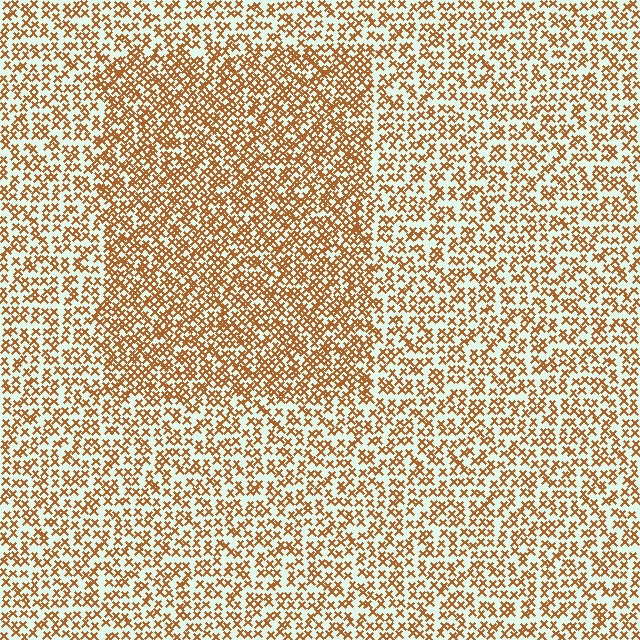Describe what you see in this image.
The image contains small brown elements arranged at two different densities. A rectangle-shaped region is visible where the elements are more densely packed than the surrounding area.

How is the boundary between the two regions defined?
The boundary is defined by a change in element density (approximately 1.6x ratio). All elements are the same color, size, and shape.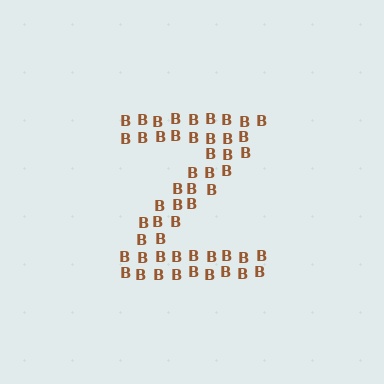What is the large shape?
The large shape is the letter Z.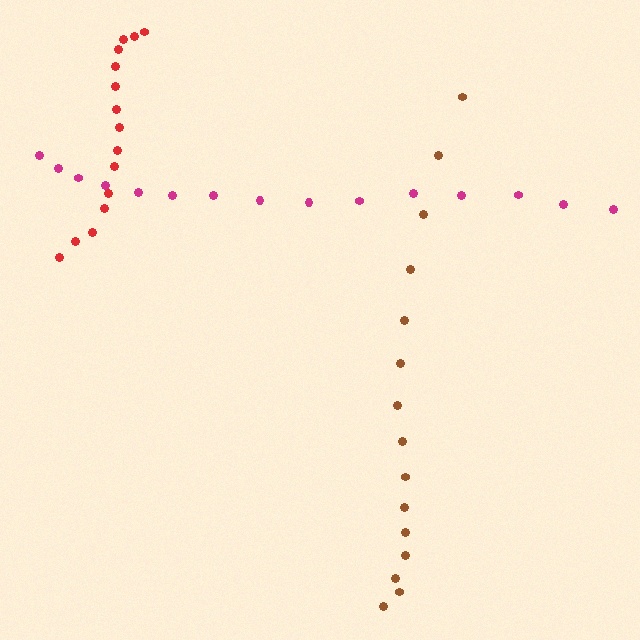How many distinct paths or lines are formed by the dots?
There are 3 distinct paths.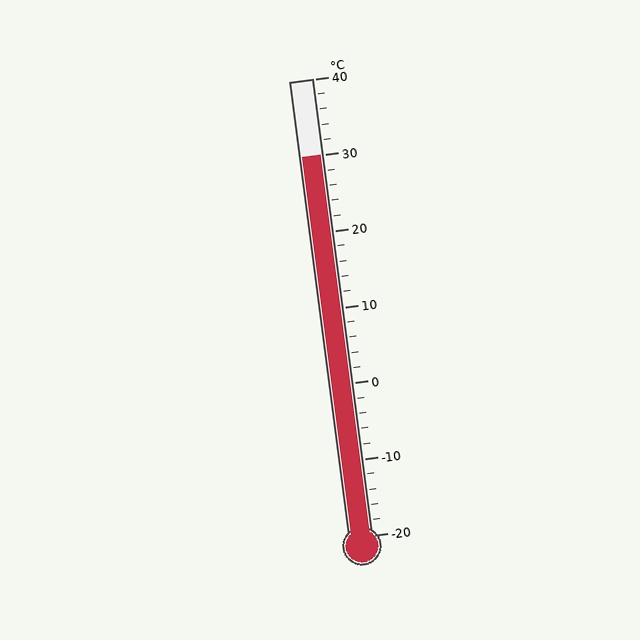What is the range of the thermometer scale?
The thermometer scale ranges from -20°C to 40°C.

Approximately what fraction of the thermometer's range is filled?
The thermometer is filled to approximately 85% of its range.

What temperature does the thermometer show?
The thermometer shows approximately 30°C.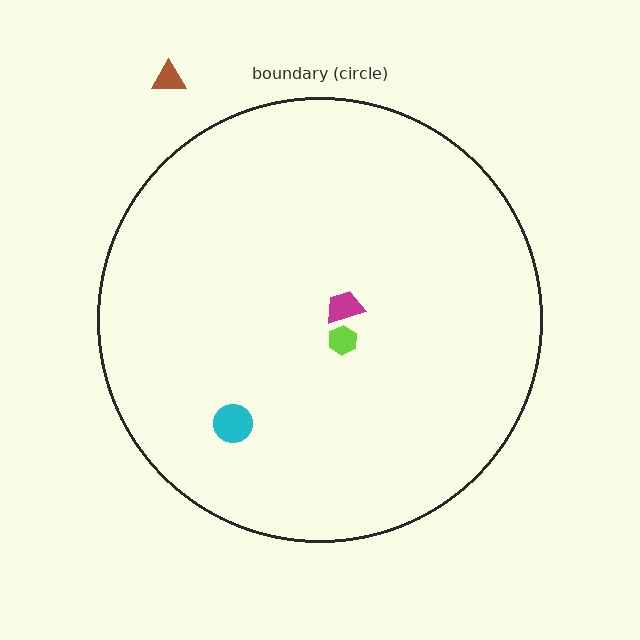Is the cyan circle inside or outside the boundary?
Inside.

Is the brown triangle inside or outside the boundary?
Outside.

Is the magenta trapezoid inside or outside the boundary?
Inside.